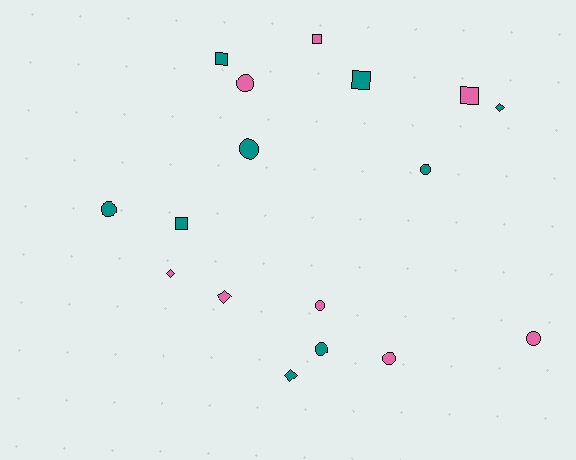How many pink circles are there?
There are 4 pink circles.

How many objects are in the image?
There are 17 objects.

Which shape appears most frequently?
Circle, with 8 objects.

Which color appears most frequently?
Teal, with 9 objects.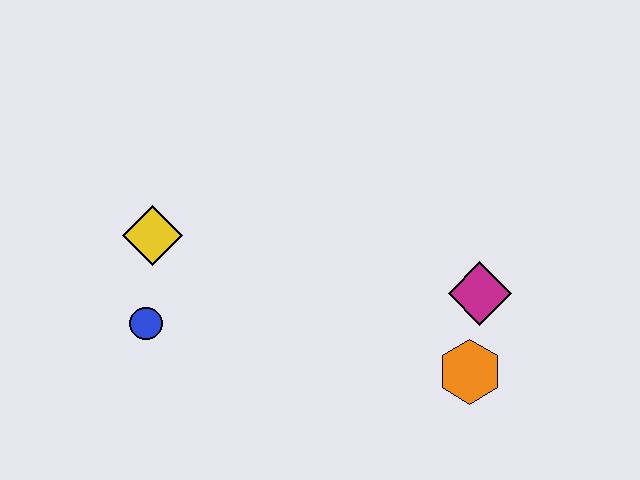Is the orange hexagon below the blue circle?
Yes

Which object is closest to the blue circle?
The yellow diamond is closest to the blue circle.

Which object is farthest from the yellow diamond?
The orange hexagon is farthest from the yellow diamond.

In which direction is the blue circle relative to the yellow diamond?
The blue circle is below the yellow diamond.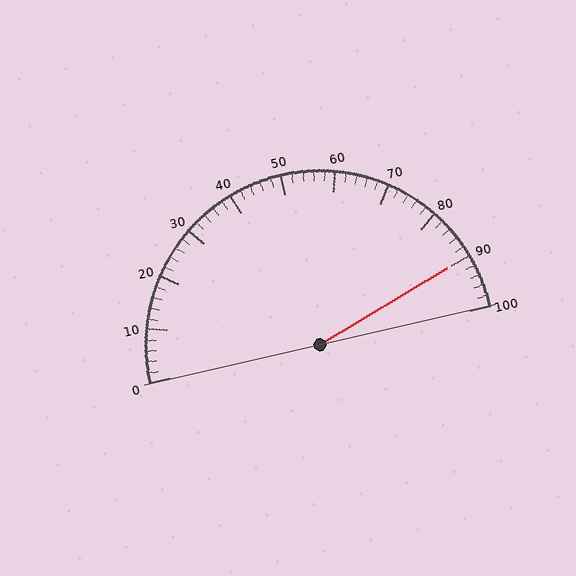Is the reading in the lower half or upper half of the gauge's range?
The reading is in the upper half of the range (0 to 100).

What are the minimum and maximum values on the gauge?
The gauge ranges from 0 to 100.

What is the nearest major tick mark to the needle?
The nearest major tick mark is 90.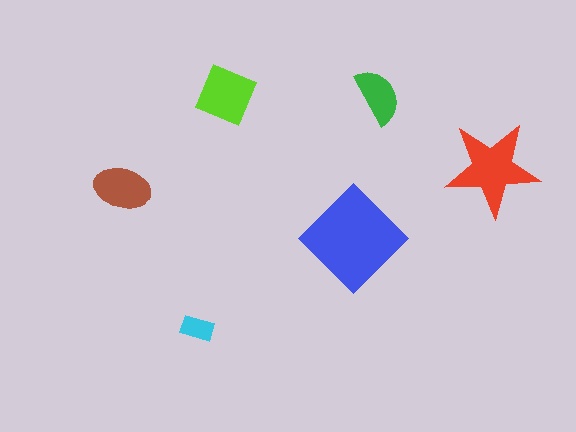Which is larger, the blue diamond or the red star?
The blue diamond.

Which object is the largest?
The blue diamond.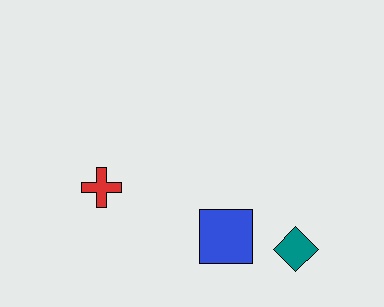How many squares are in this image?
There is 1 square.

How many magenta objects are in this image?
There are no magenta objects.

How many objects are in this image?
There are 3 objects.